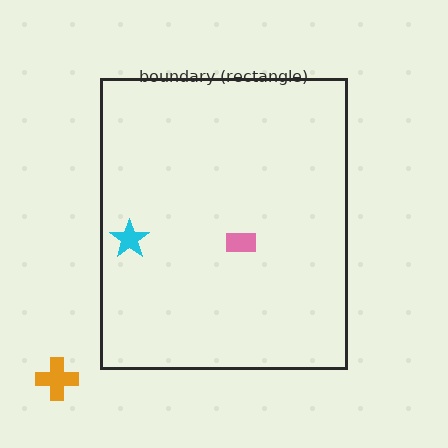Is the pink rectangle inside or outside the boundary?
Inside.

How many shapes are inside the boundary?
2 inside, 1 outside.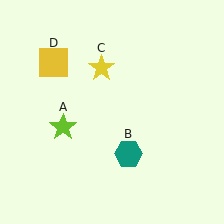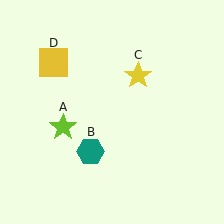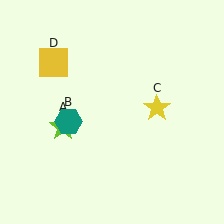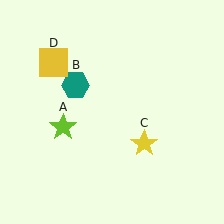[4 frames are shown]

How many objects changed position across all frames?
2 objects changed position: teal hexagon (object B), yellow star (object C).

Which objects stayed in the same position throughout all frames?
Lime star (object A) and yellow square (object D) remained stationary.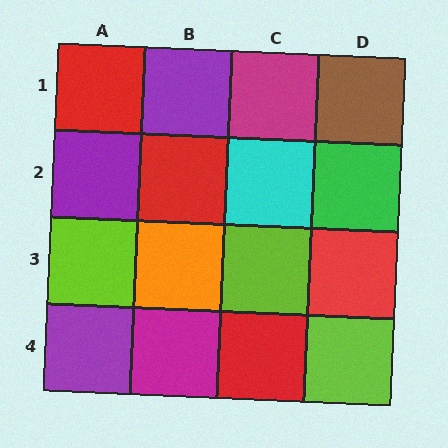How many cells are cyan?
1 cell is cyan.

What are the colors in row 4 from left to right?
Purple, magenta, red, lime.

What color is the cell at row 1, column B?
Purple.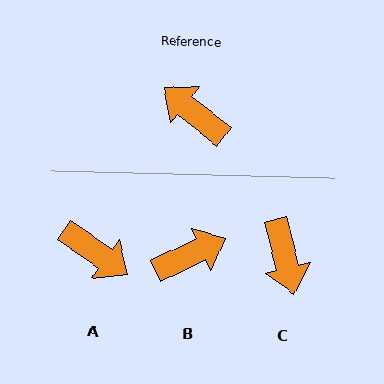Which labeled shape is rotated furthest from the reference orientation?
A, about 177 degrees away.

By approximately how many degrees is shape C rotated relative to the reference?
Approximately 143 degrees counter-clockwise.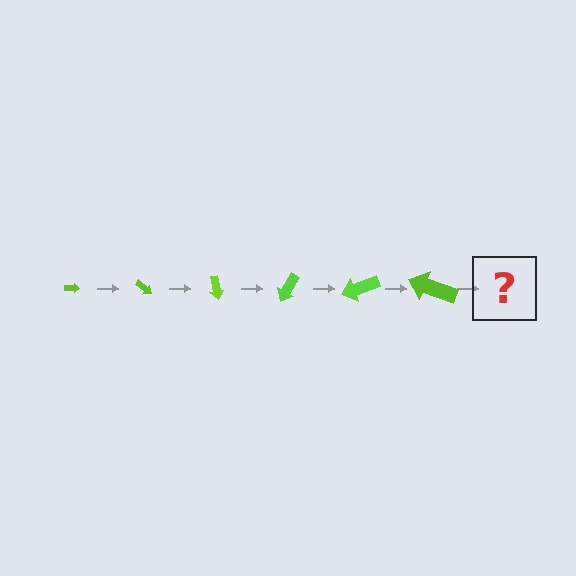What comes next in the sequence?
The next element should be an arrow, larger than the previous one and rotated 240 degrees from the start.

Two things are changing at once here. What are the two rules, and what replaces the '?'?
The two rules are that the arrow grows larger each step and it rotates 40 degrees each step. The '?' should be an arrow, larger than the previous one and rotated 240 degrees from the start.